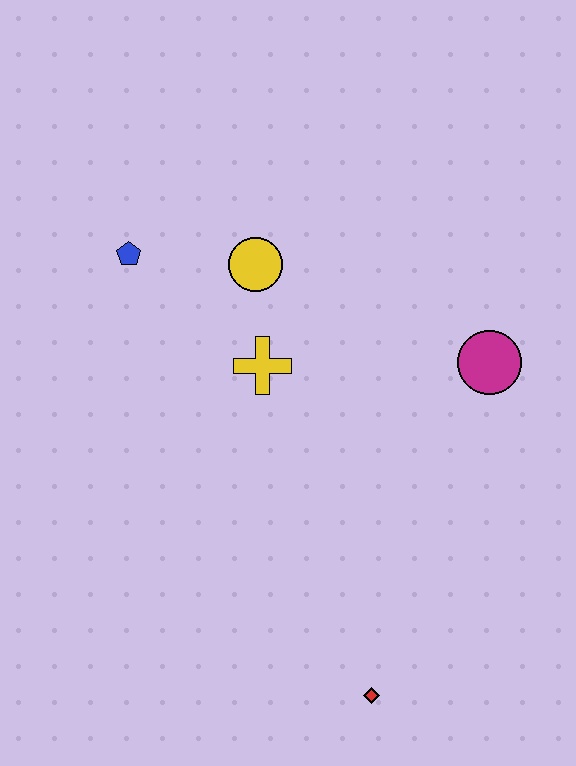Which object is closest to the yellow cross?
The yellow circle is closest to the yellow cross.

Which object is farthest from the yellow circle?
The red diamond is farthest from the yellow circle.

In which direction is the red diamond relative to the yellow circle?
The red diamond is below the yellow circle.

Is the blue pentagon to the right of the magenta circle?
No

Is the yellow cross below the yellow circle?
Yes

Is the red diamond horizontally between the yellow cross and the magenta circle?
Yes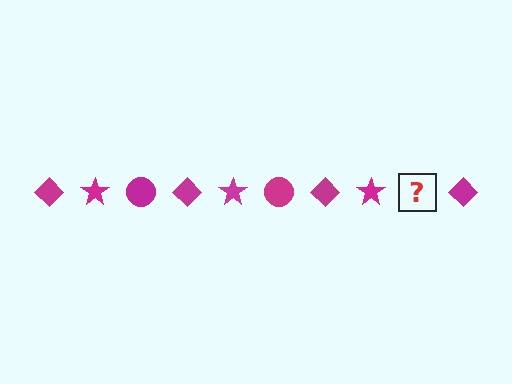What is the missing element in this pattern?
The missing element is a magenta circle.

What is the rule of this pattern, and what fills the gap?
The rule is that the pattern cycles through diamond, star, circle shapes in magenta. The gap should be filled with a magenta circle.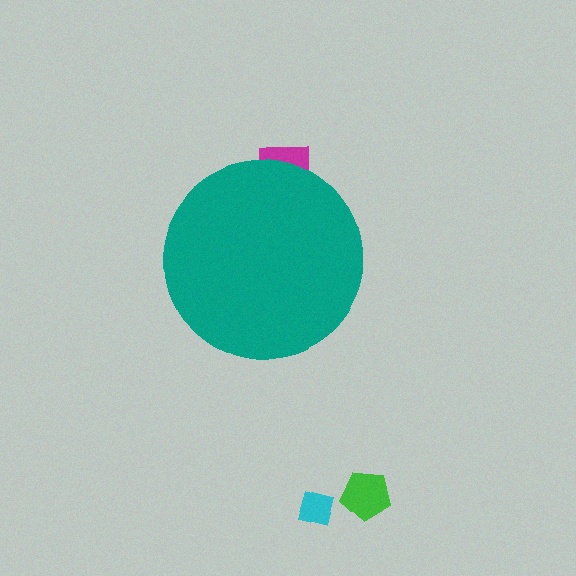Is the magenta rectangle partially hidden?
Yes, the magenta rectangle is partially hidden behind the teal circle.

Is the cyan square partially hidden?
No, the cyan square is fully visible.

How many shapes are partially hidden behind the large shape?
1 shape is partially hidden.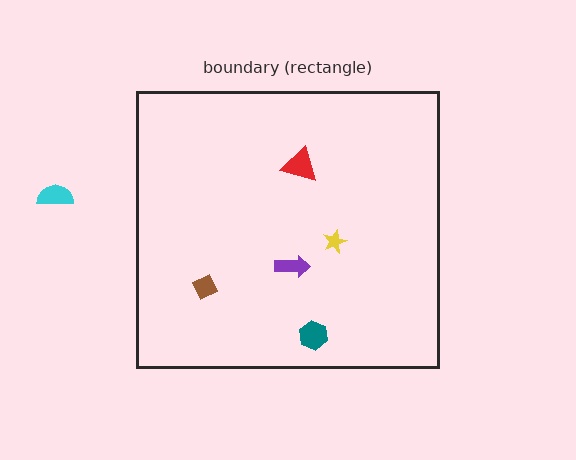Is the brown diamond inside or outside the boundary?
Inside.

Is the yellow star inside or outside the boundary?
Inside.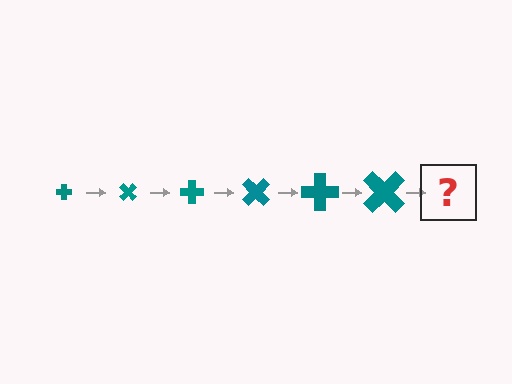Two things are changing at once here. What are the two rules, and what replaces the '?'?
The two rules are that the cross grows larger each step and it rotates 45 degrees each step. The '?' should be a cross, larger than the previous one and rotated 270 degrees from the start.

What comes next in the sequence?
The next element should be a cross, larger than the previous one and rotated 270 degrees from the start.